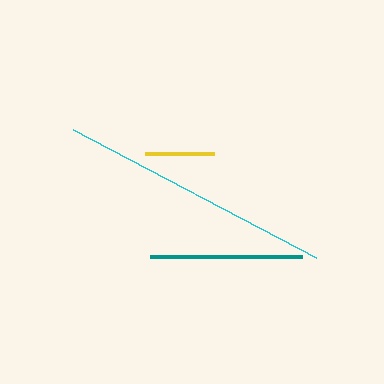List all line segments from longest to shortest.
From longest to shortest: cyan, teal, yellow.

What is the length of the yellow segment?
The yellow segment is approximately 69 pixels long.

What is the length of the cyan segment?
The cyan segment is approximately 275 pixels long.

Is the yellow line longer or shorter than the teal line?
The teal line is longer than the yellow line.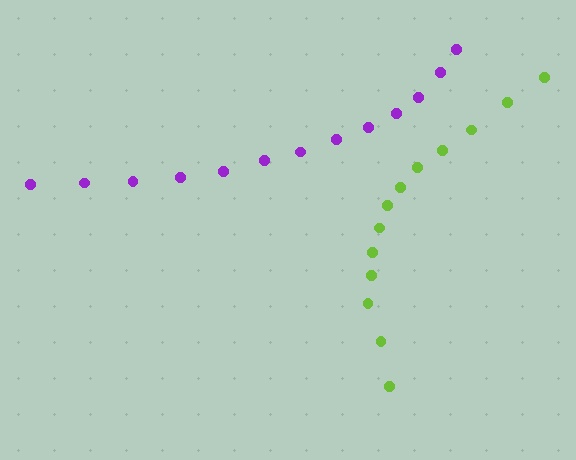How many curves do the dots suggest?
There are 2 distinct paths.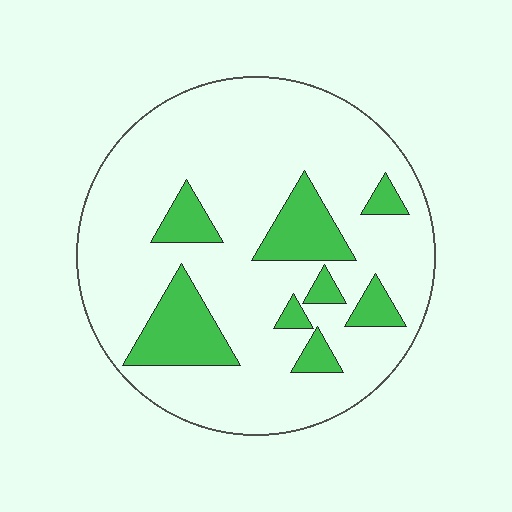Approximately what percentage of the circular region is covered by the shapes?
Approximately 20%.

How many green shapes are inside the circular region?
8.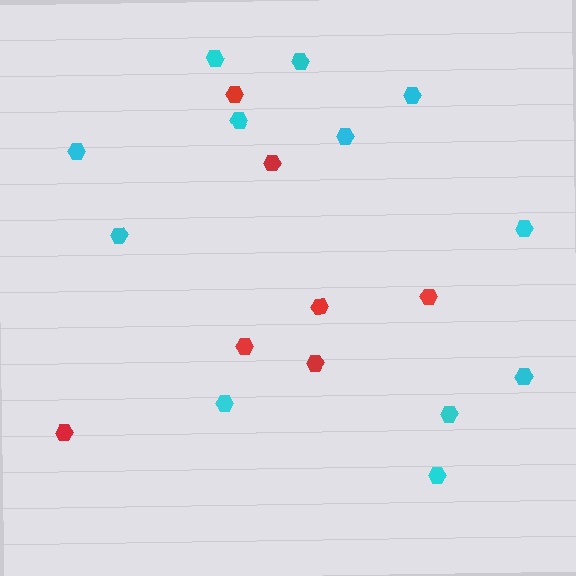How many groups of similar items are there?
There are 2 groups: one group of red hexagons (7) and one group of cyan hexagons (12).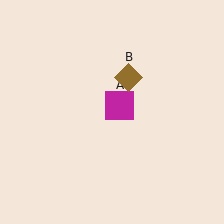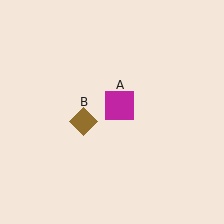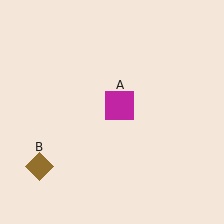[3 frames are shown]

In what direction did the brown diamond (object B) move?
The brown diamond (object B) moved down and to the left.